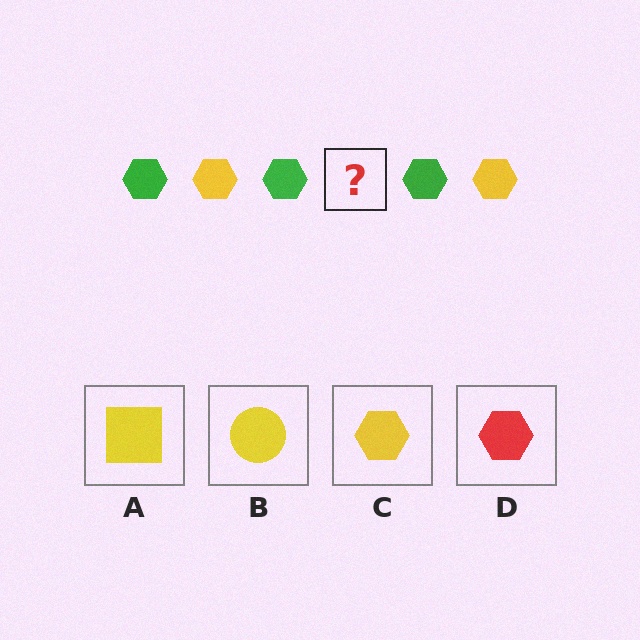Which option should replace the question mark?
Option C.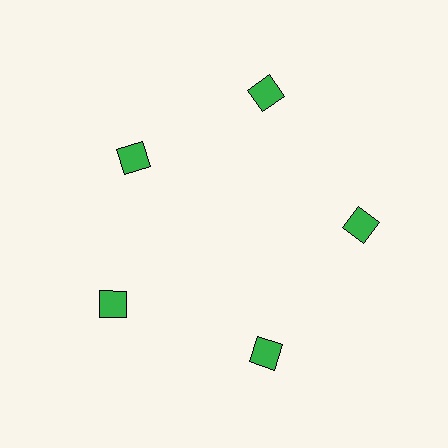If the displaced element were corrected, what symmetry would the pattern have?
It would have 5-fold rotational symmetry — the pattern would map onto itself every 72 degrees.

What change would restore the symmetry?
The symmetry would be restored by moving it outward, back onto the ring so that all 5 squares sit at equal angles and equal distance from the center.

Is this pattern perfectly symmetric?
No. The 5 green squares are arranged in a ring, but one element near the 10 o'clock position is pulled inward toward the center, breaking the 5-fold rotational symmetry.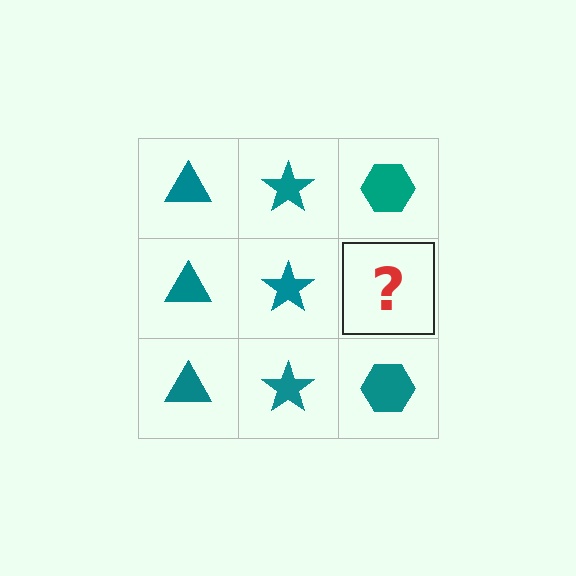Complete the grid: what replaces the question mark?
The question mark should be replaced with a teal hexagon.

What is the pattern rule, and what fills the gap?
The rule is that each column has a consistent shape. The gap should be filled with a teal hexagon.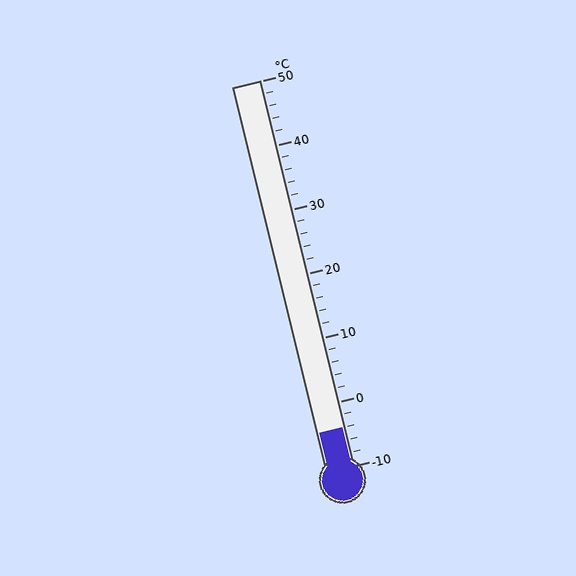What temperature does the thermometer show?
The thermometer shows approximately -4°C.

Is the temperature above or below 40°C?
The temperature is below 40°C.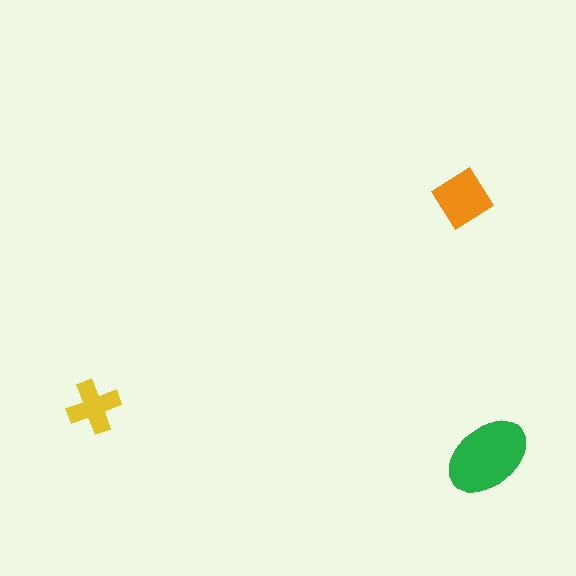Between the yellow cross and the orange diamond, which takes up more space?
The orange diamond.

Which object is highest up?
The orange diamond is topmost.